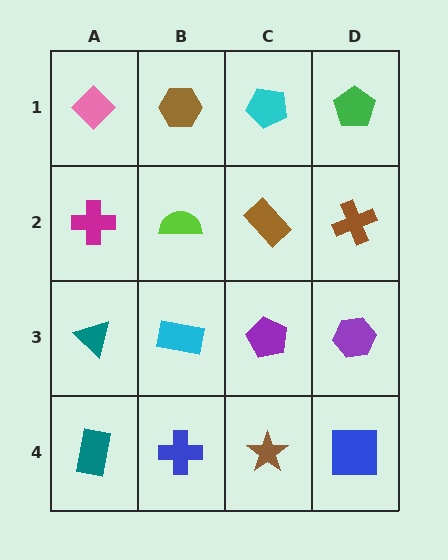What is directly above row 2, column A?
A pink diamond.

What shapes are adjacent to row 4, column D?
A purple hexagon (row 3, column D), a brown star (row 4, column C).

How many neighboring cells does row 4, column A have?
2.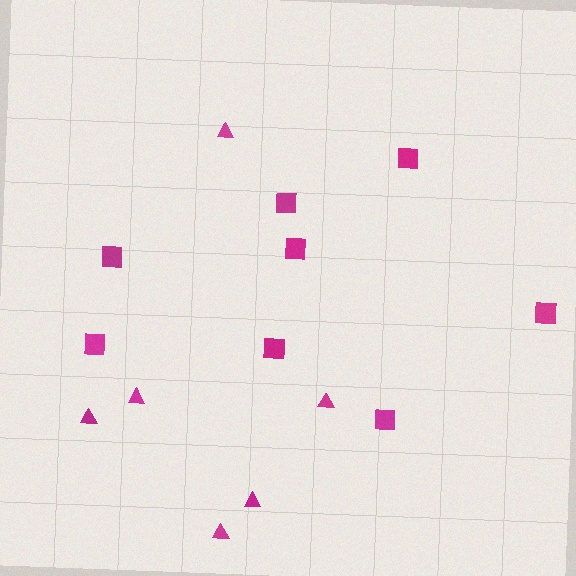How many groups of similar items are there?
There are 2 groups: one group of triangles (6) and one group of squares (8).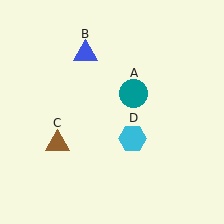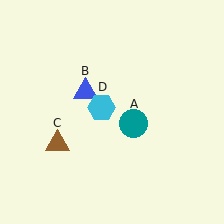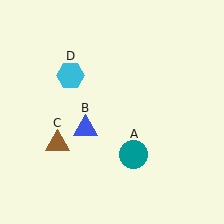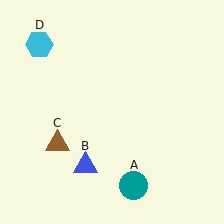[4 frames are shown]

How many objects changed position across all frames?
3 objects changed position: teal circle (object A), blue triangle (object B), cyan hexagon (object D).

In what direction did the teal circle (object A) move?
The teal circle (object A) moved down.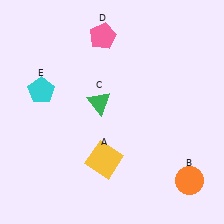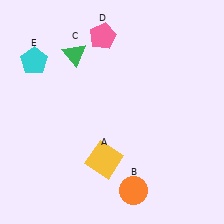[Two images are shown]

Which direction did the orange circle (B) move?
The orange circle (B) moved left.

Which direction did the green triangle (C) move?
The green triangle (C) moved up.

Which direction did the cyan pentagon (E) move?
The cyan pentagon (E) moved up.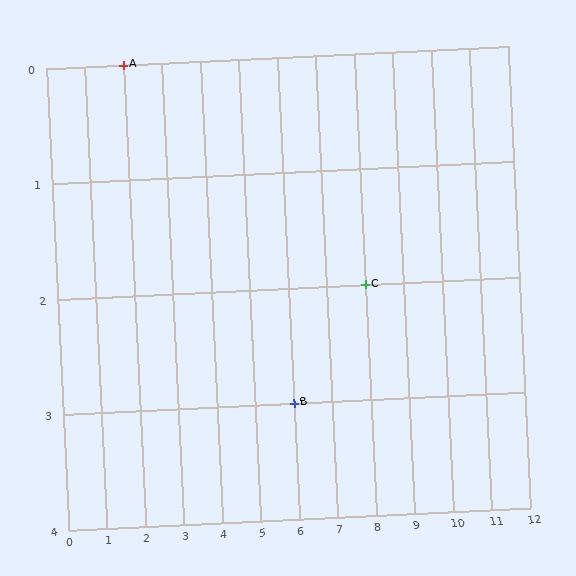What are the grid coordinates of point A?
Point A is at grid coordinates (2, 0).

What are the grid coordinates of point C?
Point C is at grid coordinates (8, 2).